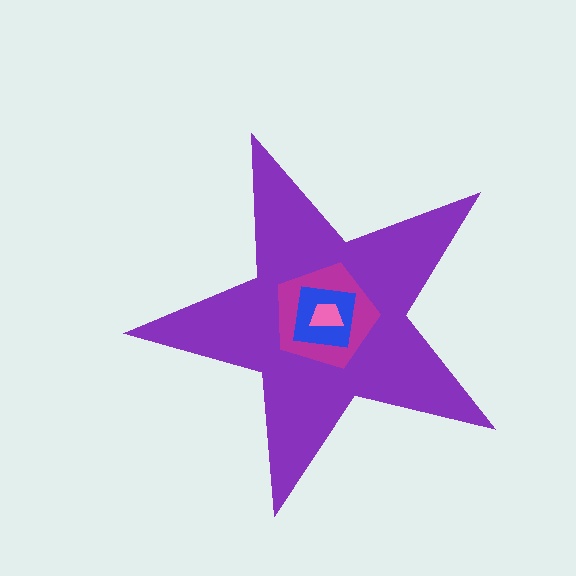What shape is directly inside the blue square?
The pink trapezoid.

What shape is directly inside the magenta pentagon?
The blue square.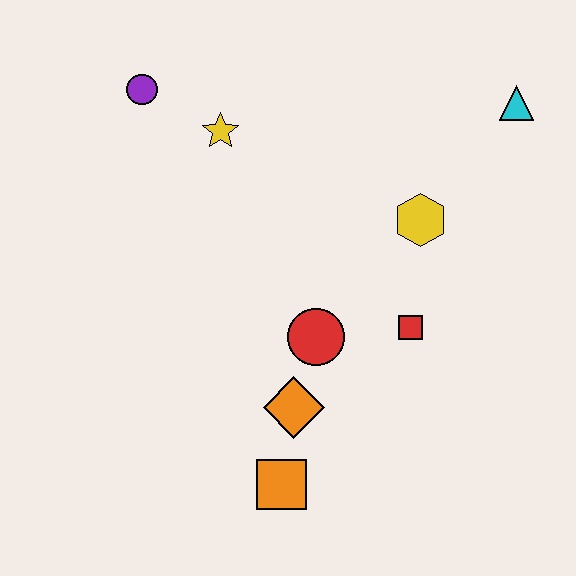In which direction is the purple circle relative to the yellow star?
The purple circle is to the left of the yellow star.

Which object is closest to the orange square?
The orange diamond is closest to the orange square.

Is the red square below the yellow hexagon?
Yes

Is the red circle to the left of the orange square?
No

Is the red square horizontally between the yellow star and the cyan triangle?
Yes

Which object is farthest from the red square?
The purple circle is farthest from the red square.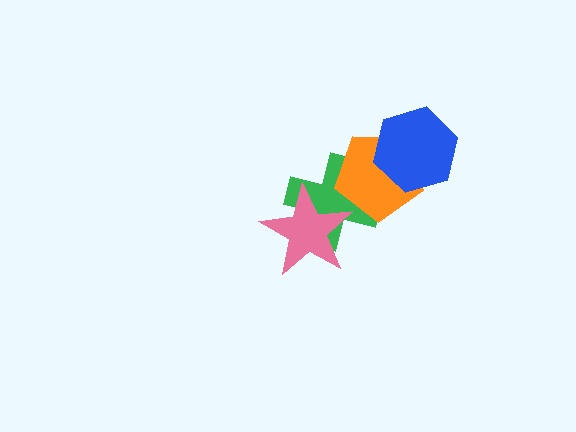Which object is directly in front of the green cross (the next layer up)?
The orange pentagon is directly in front of the green cross.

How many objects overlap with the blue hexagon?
1 object overlaps with the blue hexagon.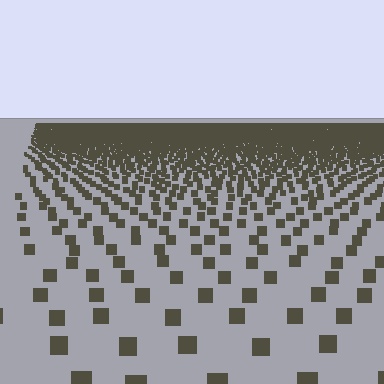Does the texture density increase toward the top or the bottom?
Density increases toward the top.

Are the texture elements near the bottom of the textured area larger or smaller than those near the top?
Larger. Near the bottom, elements are closer to the viewer and appear at a bigger on-screen size.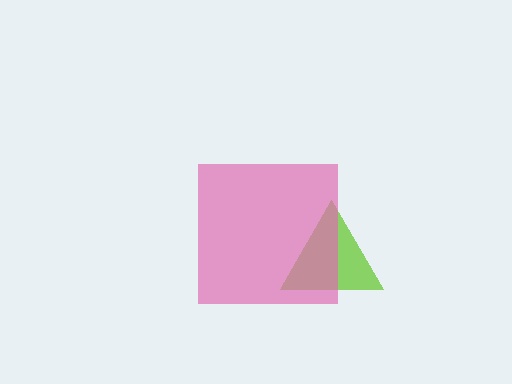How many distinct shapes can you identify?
There are 2 distinct shapes: a lime triangle, a pink square.